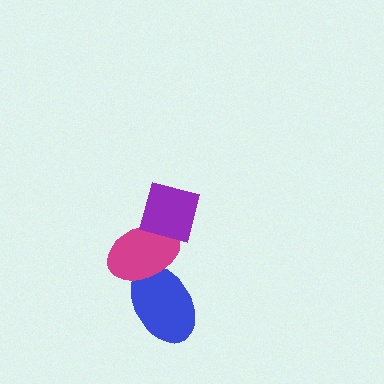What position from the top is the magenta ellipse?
The magenta ellipse is 2nd from the top.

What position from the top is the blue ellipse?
The blue ellipse is 3rd from the top.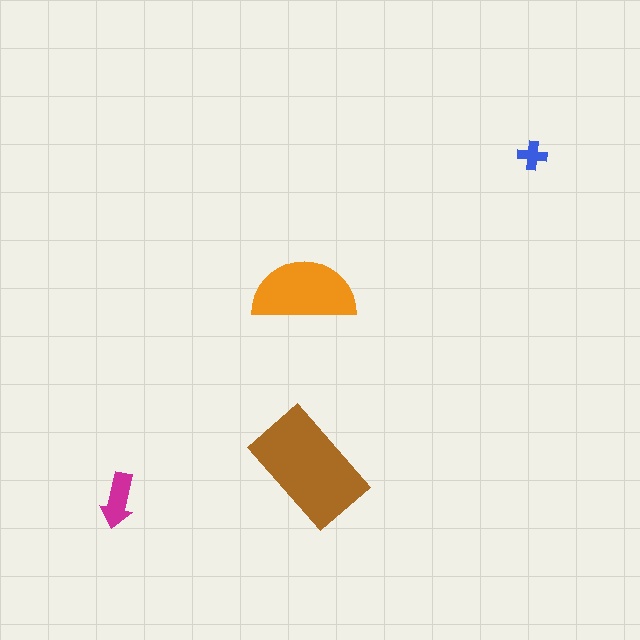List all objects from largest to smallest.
The brown rectangle, the orange semicircle, the magenta arrow, the blue cross.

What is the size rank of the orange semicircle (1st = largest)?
2nd.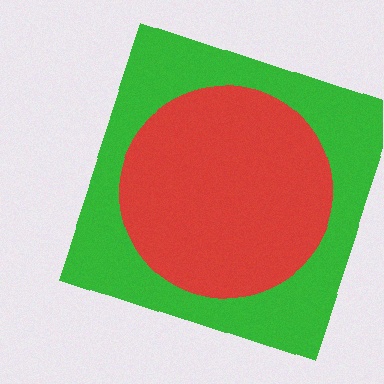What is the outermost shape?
The green square.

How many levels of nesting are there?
2.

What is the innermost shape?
The red circle.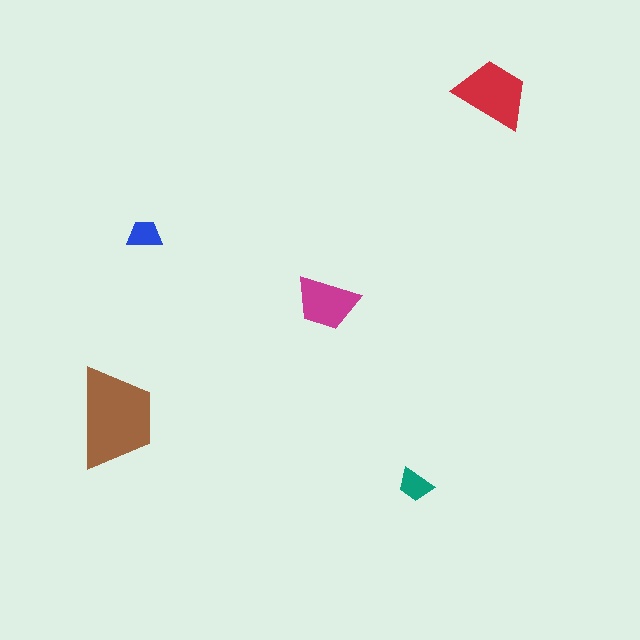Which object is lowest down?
The teal trapezoid is bottommost.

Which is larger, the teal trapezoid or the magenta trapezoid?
The magenta one.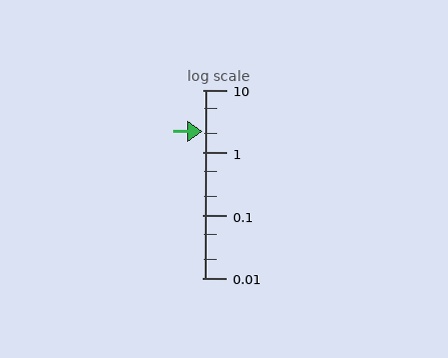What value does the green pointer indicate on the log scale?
The pointer indicates approximately 2.2.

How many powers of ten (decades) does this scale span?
The scale spans 3 decades, from 0.01 to 10.